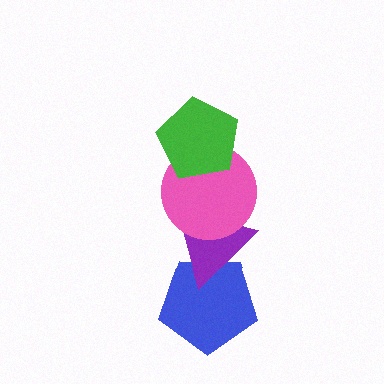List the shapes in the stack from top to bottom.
From top to bottom: the green pentagon, the pink circle, the purple triangle, the blue pentagon.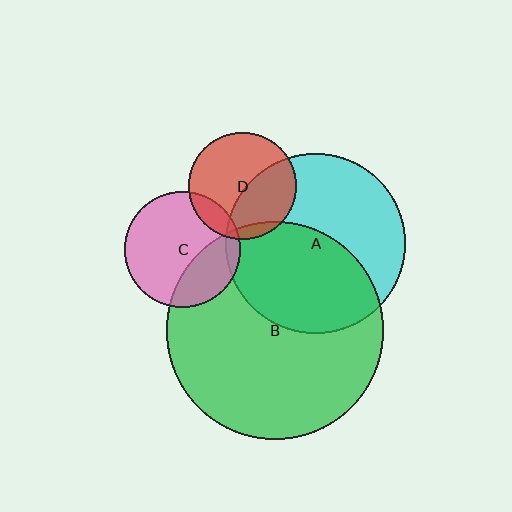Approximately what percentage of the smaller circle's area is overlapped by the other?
Approximately 5%.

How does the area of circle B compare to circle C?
Approximately 3.5 times.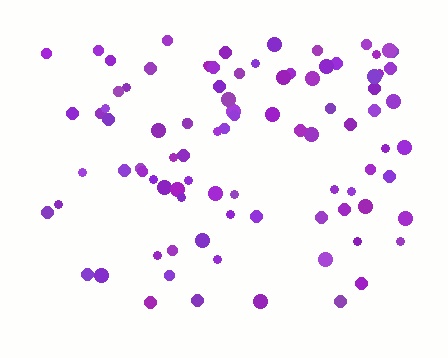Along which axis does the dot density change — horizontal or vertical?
Vertical.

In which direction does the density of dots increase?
From bottom to top, with the top side densest.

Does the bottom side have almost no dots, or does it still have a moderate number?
Still a moderate number, just noticeably fewer than the top.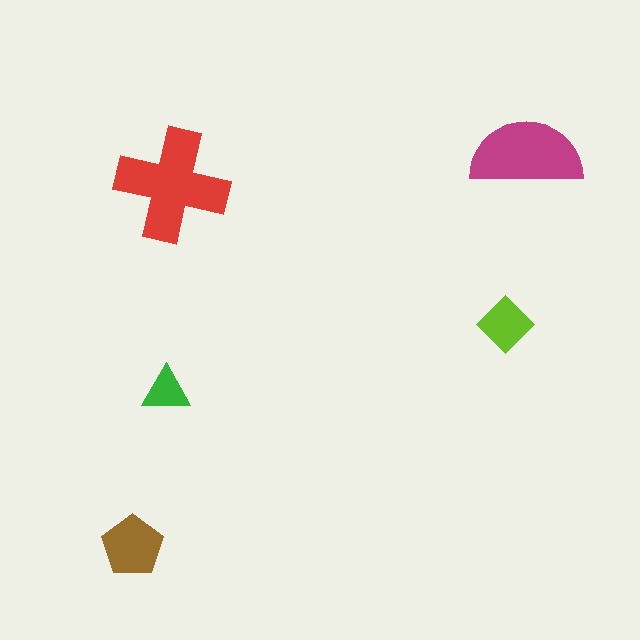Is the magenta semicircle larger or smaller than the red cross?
Smaller.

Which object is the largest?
The red cross.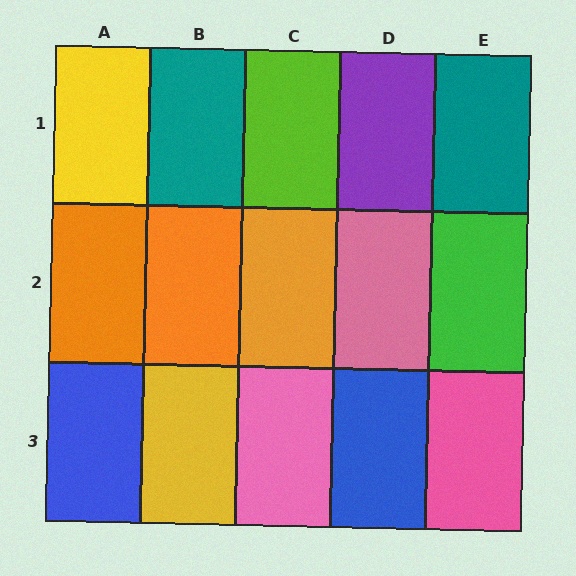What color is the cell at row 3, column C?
Pink.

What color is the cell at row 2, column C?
Orange.